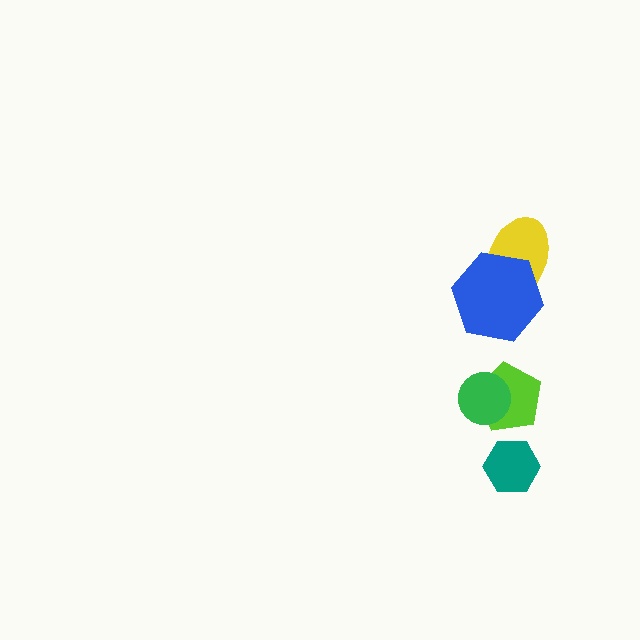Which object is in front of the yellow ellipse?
The blue hexagon is in front of the yellow ellipse.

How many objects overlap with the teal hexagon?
0 objects overlap with the teal hexagon.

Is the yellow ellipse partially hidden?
Yes, it is partially covered by another shape.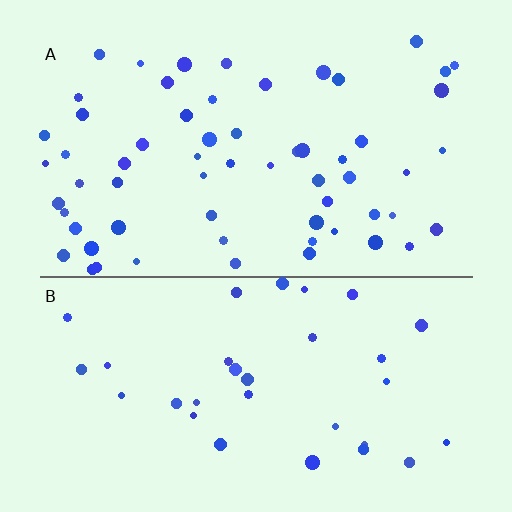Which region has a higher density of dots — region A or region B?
A (the top).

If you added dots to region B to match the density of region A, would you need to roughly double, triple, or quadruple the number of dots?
Approximately double.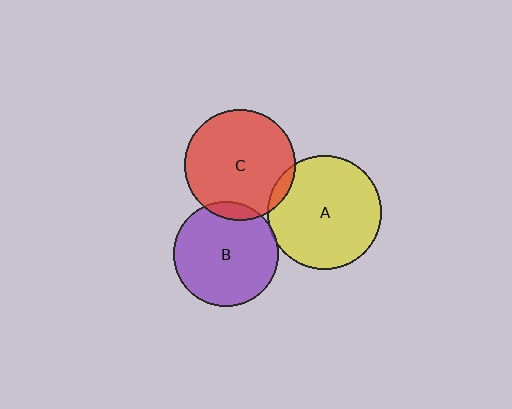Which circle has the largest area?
Circle A (yellow).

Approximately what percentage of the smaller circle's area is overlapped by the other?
Approximately 5%.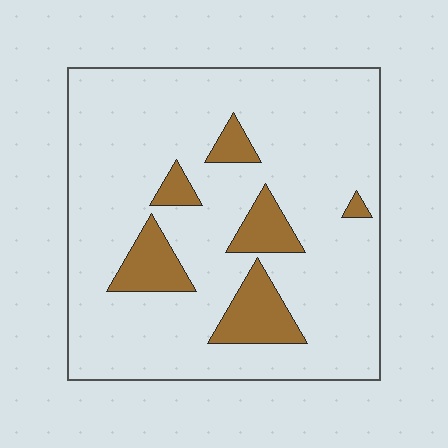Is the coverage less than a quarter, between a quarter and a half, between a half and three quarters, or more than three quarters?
Less than a quarter.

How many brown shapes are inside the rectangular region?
6.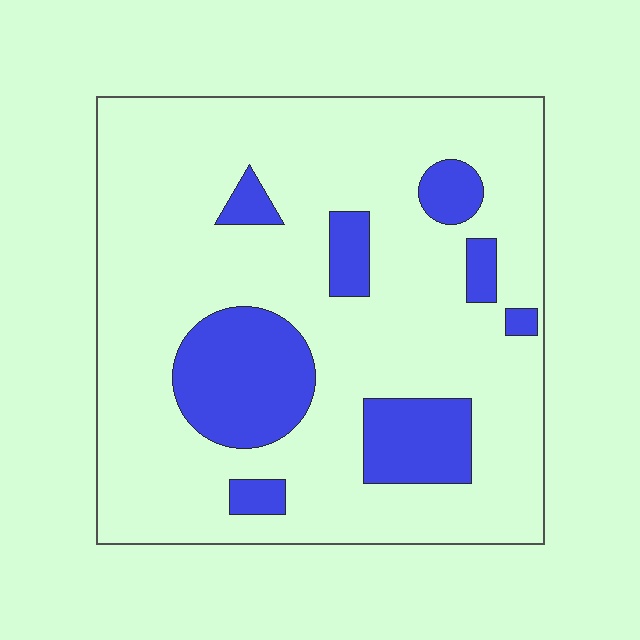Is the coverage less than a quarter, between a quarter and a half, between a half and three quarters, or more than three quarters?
Less than a quarter.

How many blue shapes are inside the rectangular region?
8.